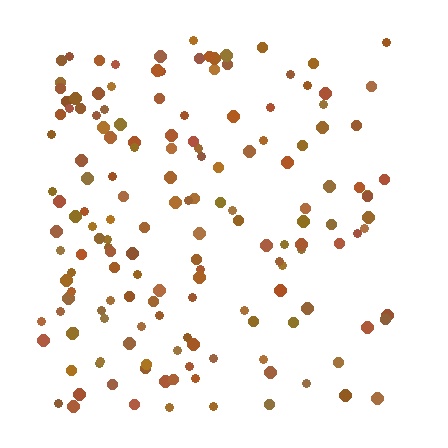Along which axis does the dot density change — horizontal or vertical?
Horizontal.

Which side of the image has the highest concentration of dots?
The left.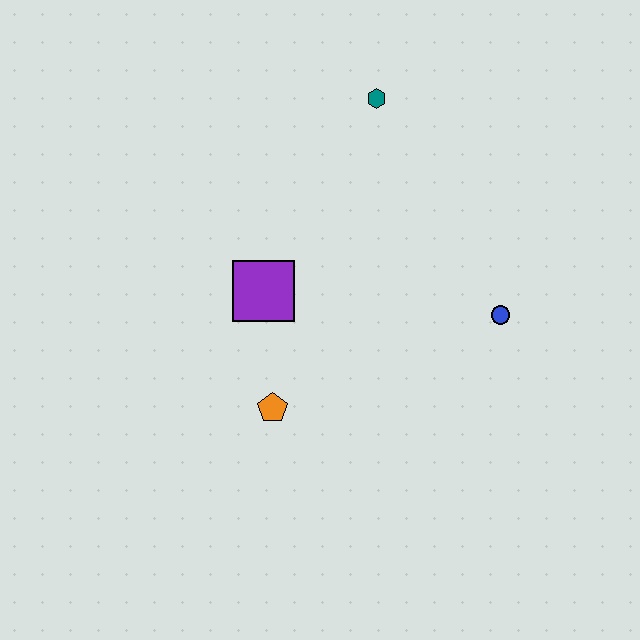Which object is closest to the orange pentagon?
The purple square is closest to the orange pentagon.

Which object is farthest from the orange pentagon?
The teal hexagon is farthest from the orange pentagon.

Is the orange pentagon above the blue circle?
No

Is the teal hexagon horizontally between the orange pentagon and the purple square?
No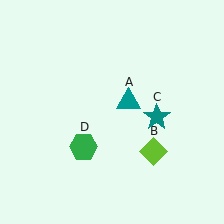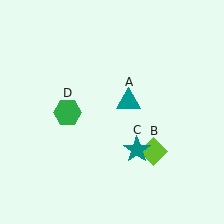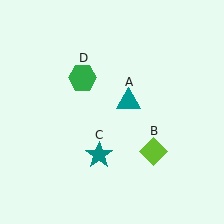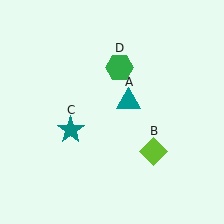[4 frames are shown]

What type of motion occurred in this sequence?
The teal star (object C), green hexagon (object D) rotated clockwise around the center of the scene.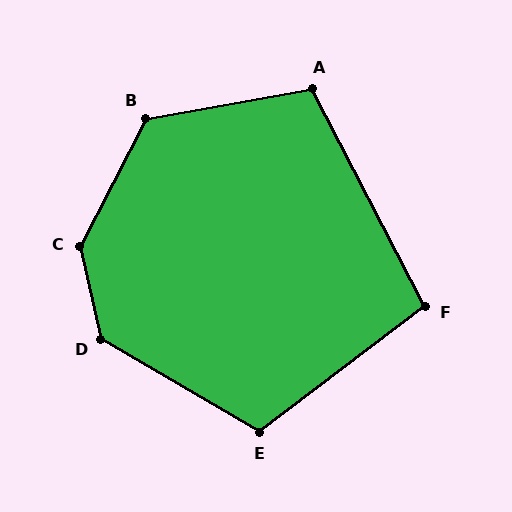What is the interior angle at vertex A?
Approximately 107 degrees (obtuse).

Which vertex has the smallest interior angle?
F, at approximately 100 degrees.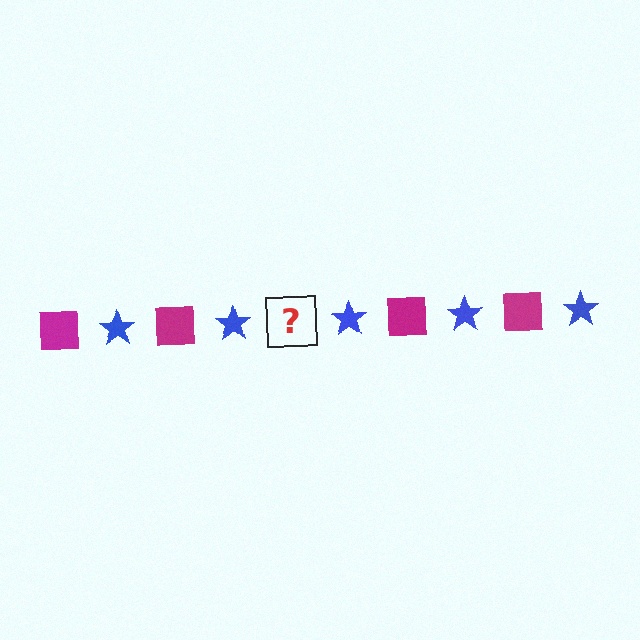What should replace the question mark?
The question mark should be replaced with a magenta square.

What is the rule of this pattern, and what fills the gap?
The rule is that the pattern alternates between magenta square and blue star. The gap should be filled with a magenta square.